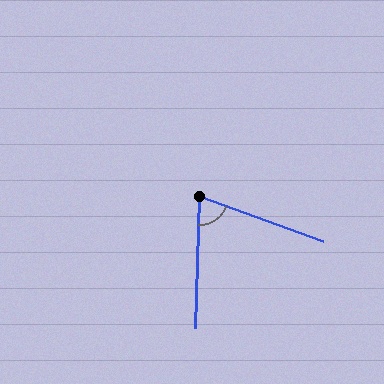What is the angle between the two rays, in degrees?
Approximately 72 degrees.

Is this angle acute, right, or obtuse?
It is acute.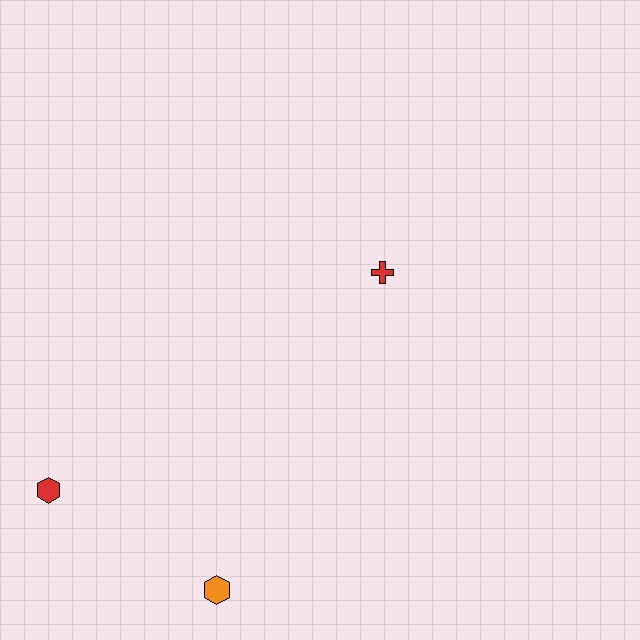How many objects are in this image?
There are 3 objects.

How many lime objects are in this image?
There are no lime objects.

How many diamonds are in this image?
There are no diamonds.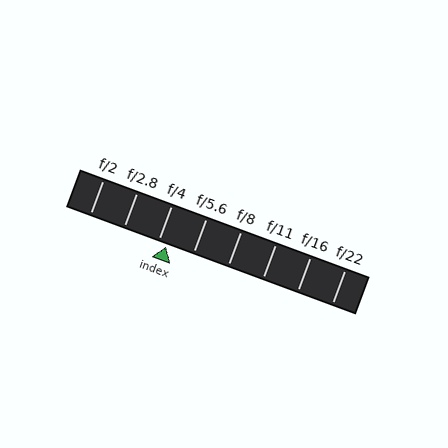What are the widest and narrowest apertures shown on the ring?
The widest aperture shown is f/2 and the narrowest is f/22.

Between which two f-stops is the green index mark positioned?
The index mark is between f/4 and f/5.6.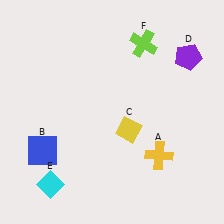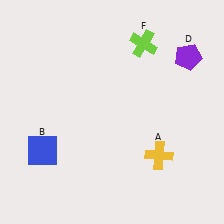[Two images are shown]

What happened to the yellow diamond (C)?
The yellow diamond (C) was removed in Image 2. It was in the bottom-right area of Image 1.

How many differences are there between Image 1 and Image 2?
There are 2 differences between the two images.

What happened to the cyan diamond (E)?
The cyan diamond (E) was removed in Image 2. It was in the bottom-left area of Image 1.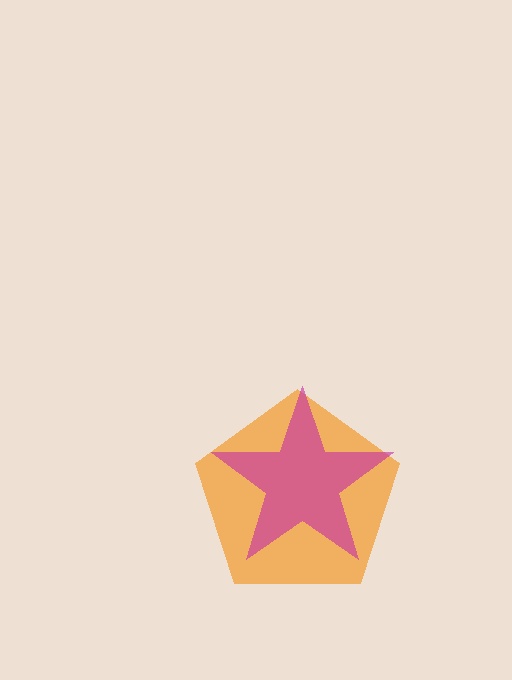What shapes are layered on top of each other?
The layered shapes are: an orange pentagon, a magenta star.